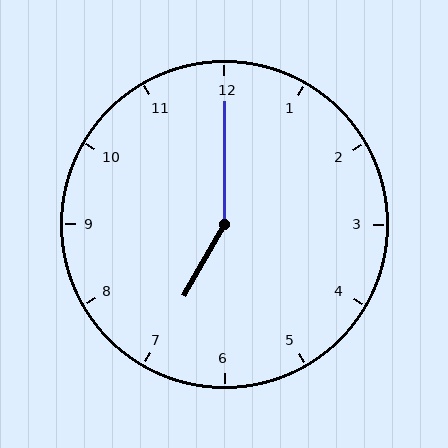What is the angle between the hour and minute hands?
Approximately 150 degrees.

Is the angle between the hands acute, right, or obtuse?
It is obtuse.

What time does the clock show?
7:00.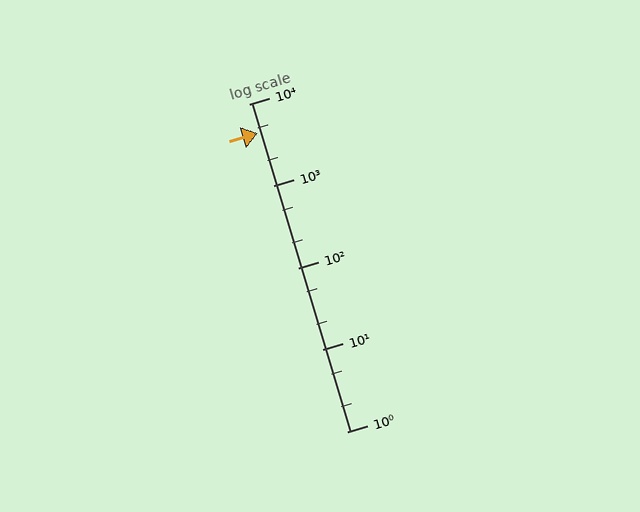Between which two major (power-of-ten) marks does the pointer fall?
The pointer is between 1000 and 10000.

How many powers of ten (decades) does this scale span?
The scale spans 4 decades, from 1 to 10000.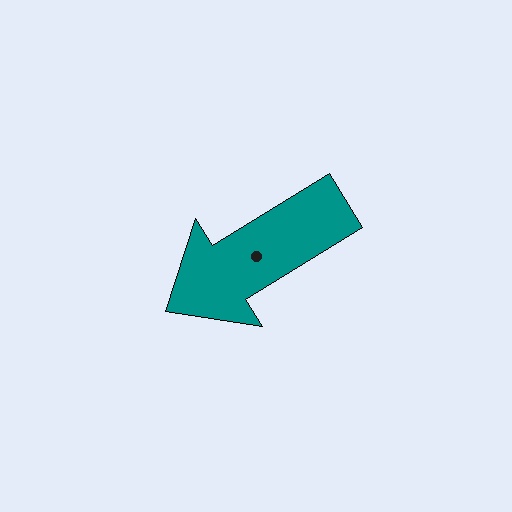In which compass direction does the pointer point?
Southwest.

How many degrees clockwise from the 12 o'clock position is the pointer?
Approximately 238 degrees.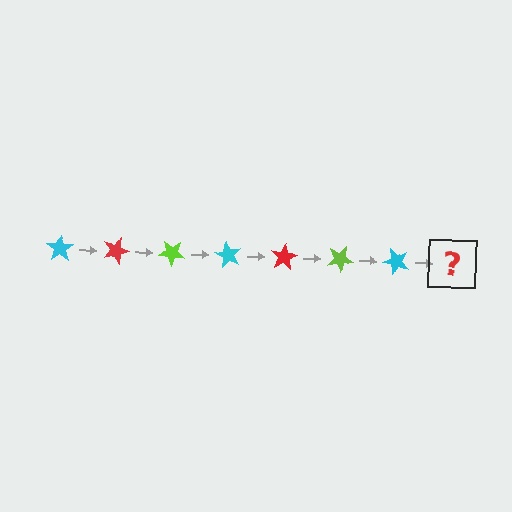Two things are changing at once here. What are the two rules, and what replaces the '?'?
The two rules are that it rotates 20 degrees each step and the color cycles through cyan, red, and lime. The '?' should be a red star, rotated 140 degrees from the start.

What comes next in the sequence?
The next element should be a red star, rotated 140 degrees from the start.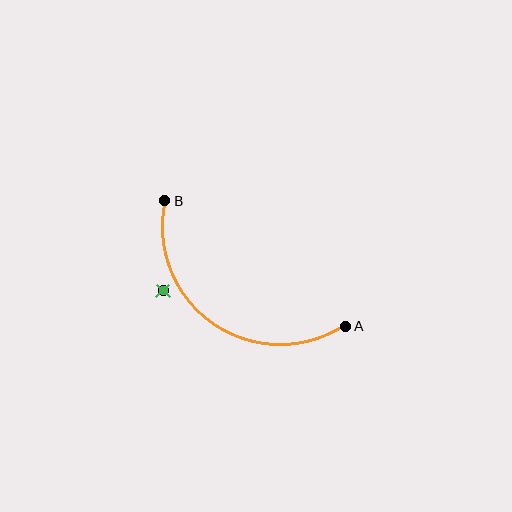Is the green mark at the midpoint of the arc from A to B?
No — the green mark does not lie on the arc at all. It sits slightly outside the curve.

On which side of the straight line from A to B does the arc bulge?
The arc bulges below and to the left of the straight line connecting A and B.